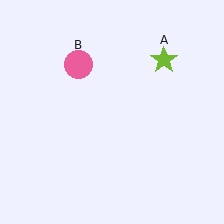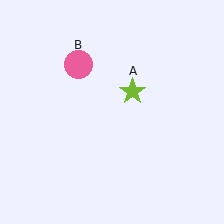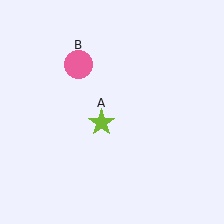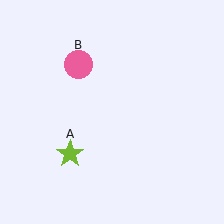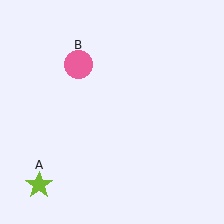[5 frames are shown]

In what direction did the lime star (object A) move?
The lime star (object A) moved down and to the left.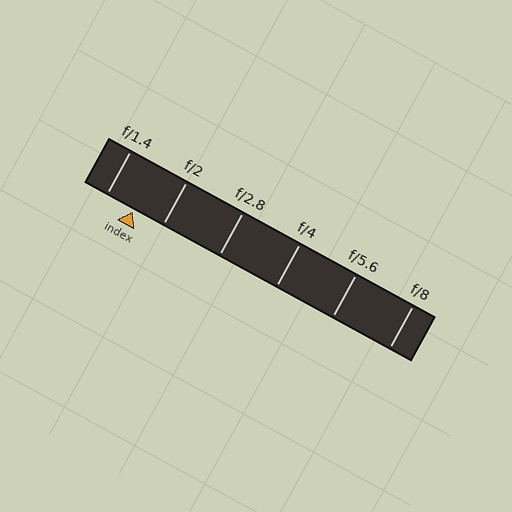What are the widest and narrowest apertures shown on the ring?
The widest aperture shown is f/1.4 and the narrowest is f/8.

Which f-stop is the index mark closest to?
The index mark is closest to f/1.4.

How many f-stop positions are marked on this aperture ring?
There are 6 f-stop positions marked.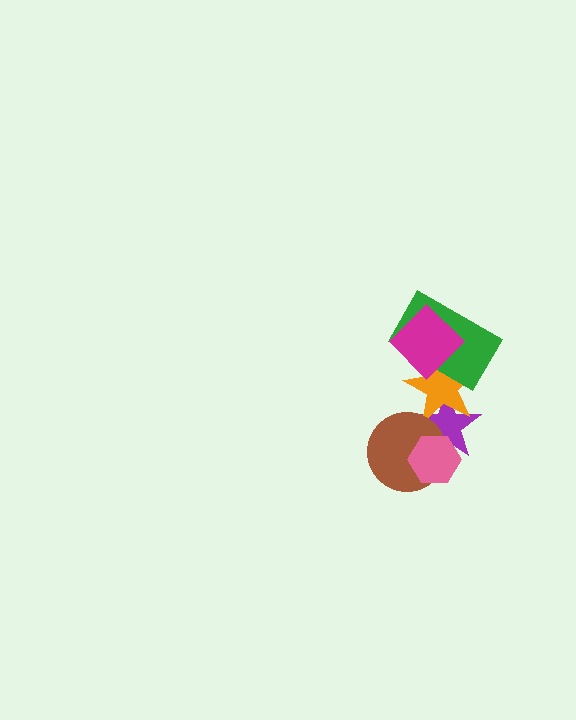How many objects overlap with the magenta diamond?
2 objects overlap with the magenta diamond.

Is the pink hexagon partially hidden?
No, no other shape covers it.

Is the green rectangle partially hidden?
Yes, it is partially covered by another shape.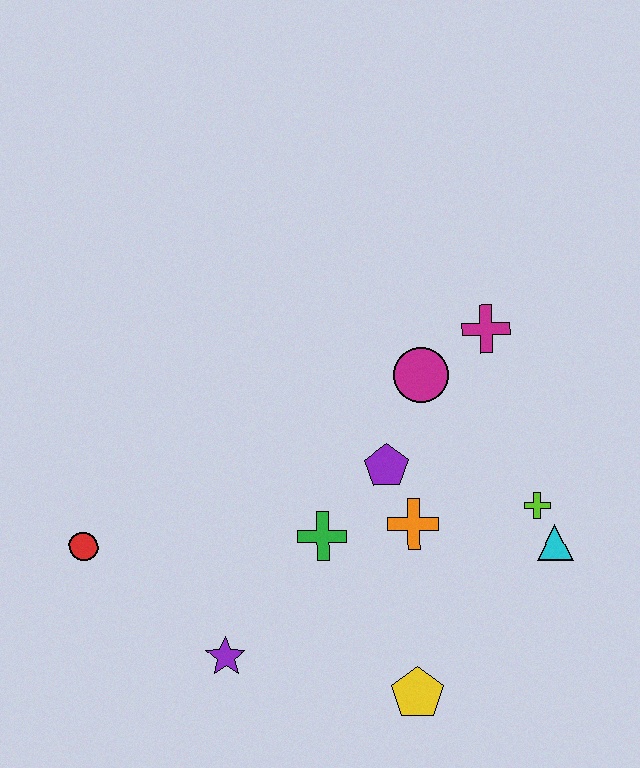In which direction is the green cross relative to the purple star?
The green cross is above the purple star.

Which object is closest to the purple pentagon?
The orange cross is closest to the purple pentagon.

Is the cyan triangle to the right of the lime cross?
Yes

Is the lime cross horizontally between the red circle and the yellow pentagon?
No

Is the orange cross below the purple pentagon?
Yes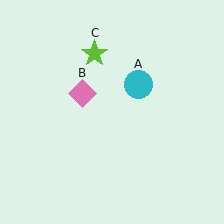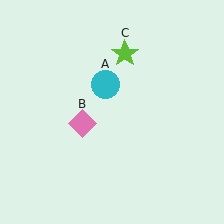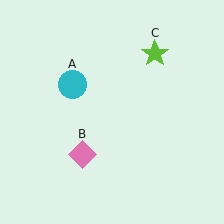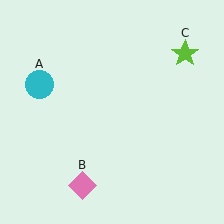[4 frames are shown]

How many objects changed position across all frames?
3 objects changed position: cyan circle (object A), pink diamond (object B), lime star (object C).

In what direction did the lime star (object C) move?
The lime star (object C) moved right.